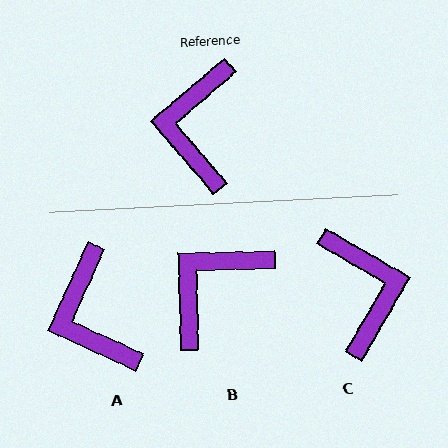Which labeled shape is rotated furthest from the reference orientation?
C, about 161 degrees away.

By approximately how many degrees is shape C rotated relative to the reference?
Approximately 161 degrees clockwise.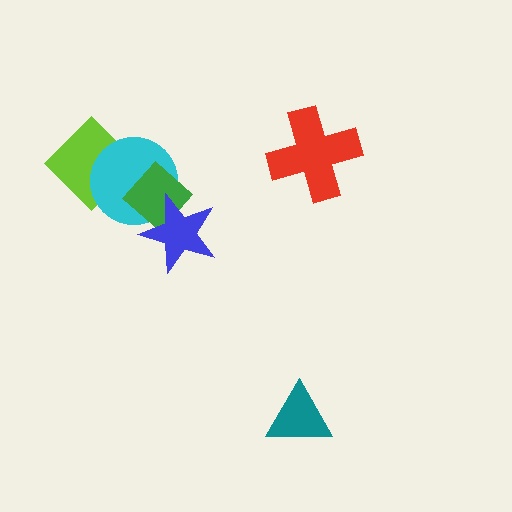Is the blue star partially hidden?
No, no other shape covers it.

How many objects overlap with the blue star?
2 objects overlap with the blue star.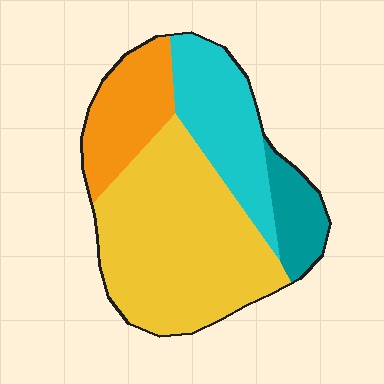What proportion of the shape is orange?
Orange covers 18% of the shape.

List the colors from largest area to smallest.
From largest to smallest: yellow, cyan, orange, teal.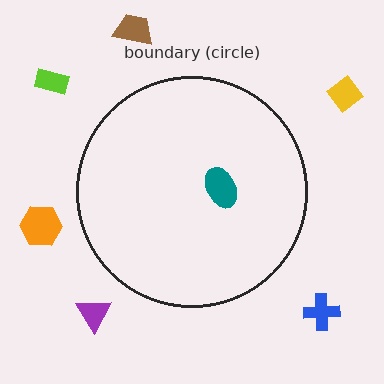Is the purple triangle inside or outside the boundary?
Outside.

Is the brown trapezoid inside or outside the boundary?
Outside.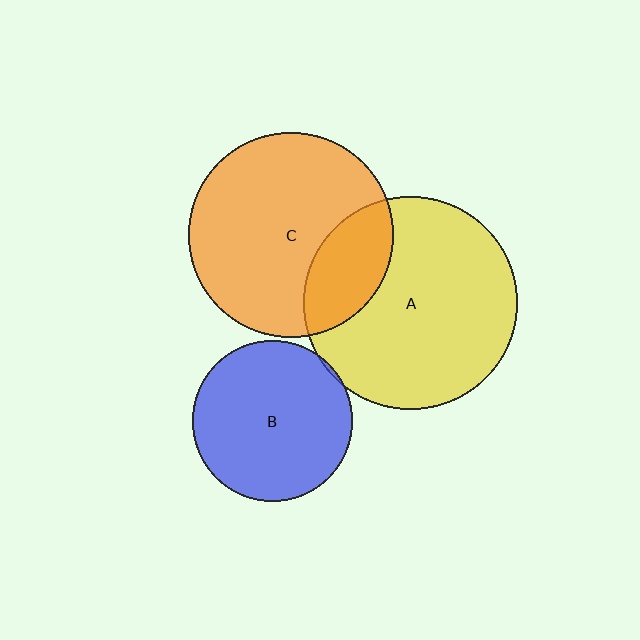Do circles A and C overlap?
Yes.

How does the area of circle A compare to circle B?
Approximately 1.8 times.